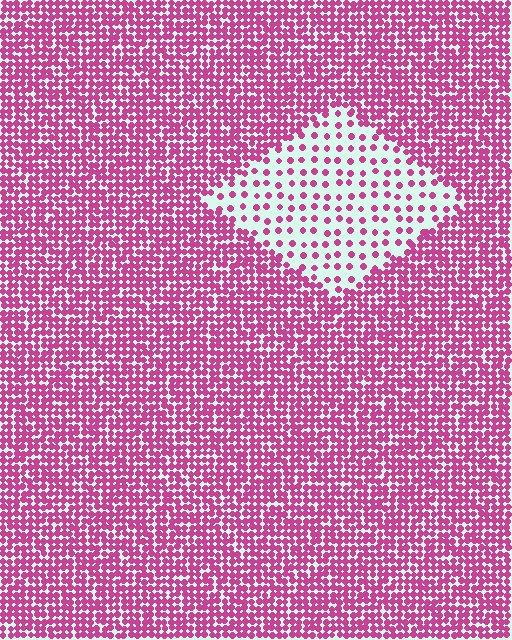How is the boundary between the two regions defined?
The boundary is defined by a change in element density (approximately 3.1x ratio). All elements are the same color, size, and shape.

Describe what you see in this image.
The image contains small magenta elements arranged at two different densities. A diamond-shaped region is visible where the elements are less densely packed than the surrounding area.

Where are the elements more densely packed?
The elements are more densely packed outside the diamond boundary.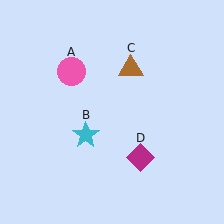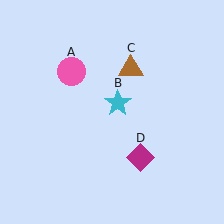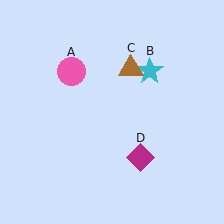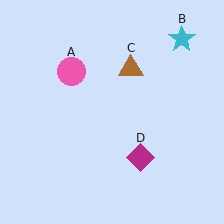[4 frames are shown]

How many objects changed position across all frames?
1 object changed position: cyan star (object B).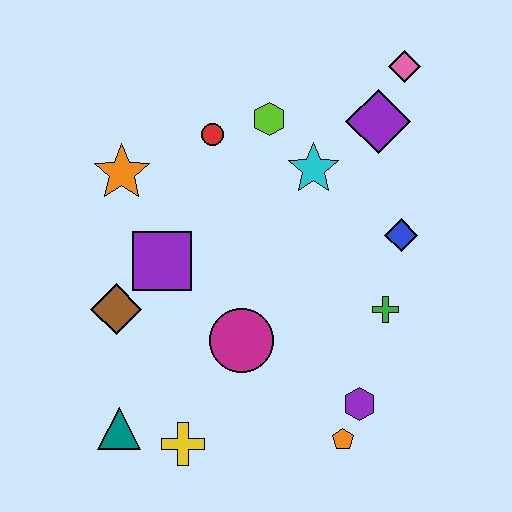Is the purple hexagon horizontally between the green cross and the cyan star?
Yes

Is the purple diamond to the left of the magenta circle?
No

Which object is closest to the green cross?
The blue diamond is closest to the green cross.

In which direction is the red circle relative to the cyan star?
The red circle is to the left of the cyan star.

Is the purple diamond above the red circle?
Yes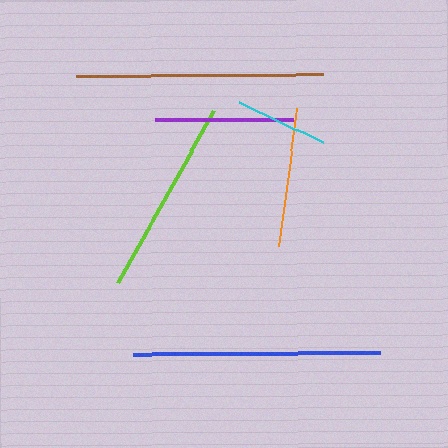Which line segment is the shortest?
The cyan line is the shortest at approximately 94 pixels.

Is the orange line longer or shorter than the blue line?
The blue line is longer than the orange line.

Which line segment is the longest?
The blue line is the longest at approximately 247 pixels.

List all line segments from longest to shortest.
From longest to shortest: blue, brown, lime, orange, purple, cyan.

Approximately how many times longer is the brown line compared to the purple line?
The brown line is approximately 1.8 times the length of the purple line.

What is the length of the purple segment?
The purple segment is approximately 137 pixels long.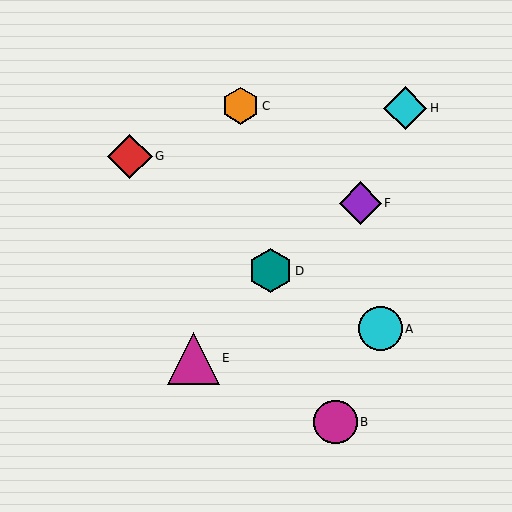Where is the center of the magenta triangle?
The center of the magenta triangle is at (194, 358).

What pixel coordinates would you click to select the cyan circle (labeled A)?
Click at (380, 329) to select the cyan circle A.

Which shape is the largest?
The magenta triangle (labeled E) is the largest.